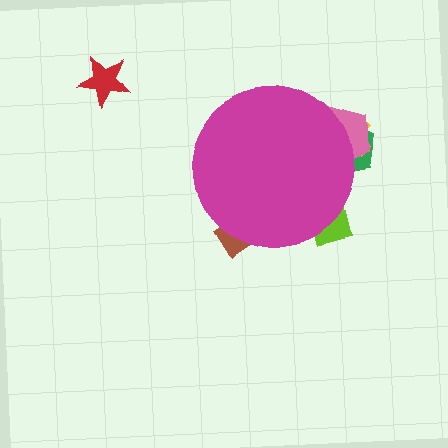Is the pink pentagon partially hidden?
Yes, the pink pentagon is partially hidden behind the magenta circle.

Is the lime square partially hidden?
Yes, the lime square is partially hidden behind the magenta circle.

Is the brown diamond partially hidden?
Yes, the brown diamond is partially hidden behind the magenta circle.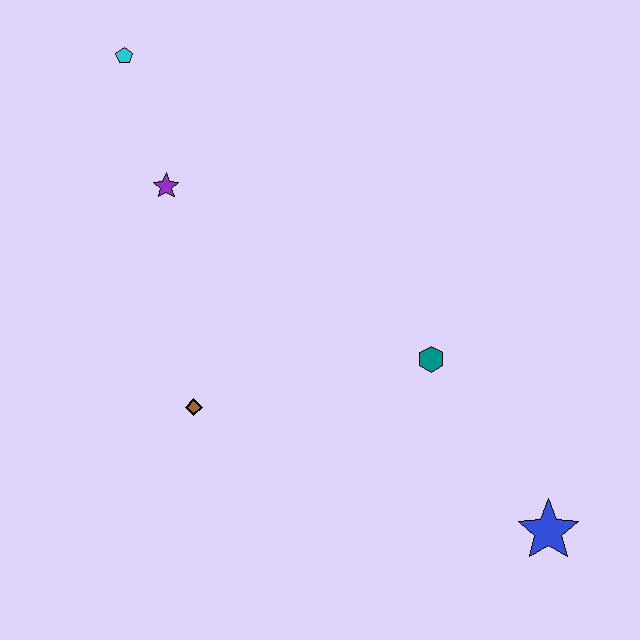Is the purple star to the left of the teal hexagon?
Yes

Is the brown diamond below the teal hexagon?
Yes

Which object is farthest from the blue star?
The cyan pentagon is farthest from the blue star.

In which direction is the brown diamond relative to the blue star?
The brown diamond is to the left of the blue star.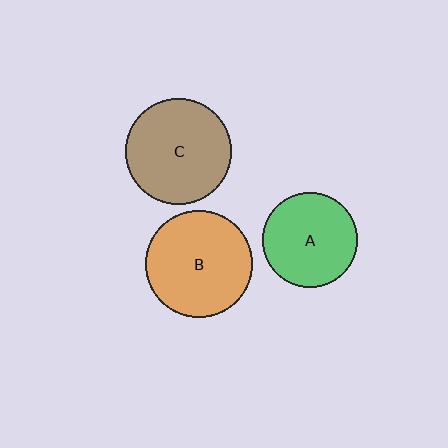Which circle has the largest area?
Circle B (orange).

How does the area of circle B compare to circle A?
Approximately 1.3 times.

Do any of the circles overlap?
No, none of the circles overlap.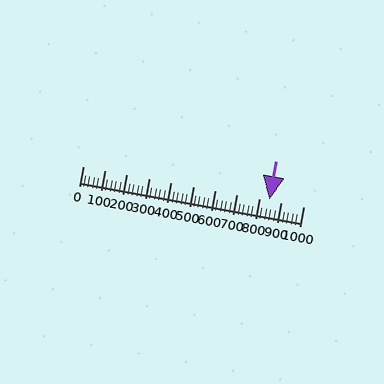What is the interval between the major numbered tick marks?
The major tick marks are spaced 100 units apart.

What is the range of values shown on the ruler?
The ruler shows values from 0 to 1000.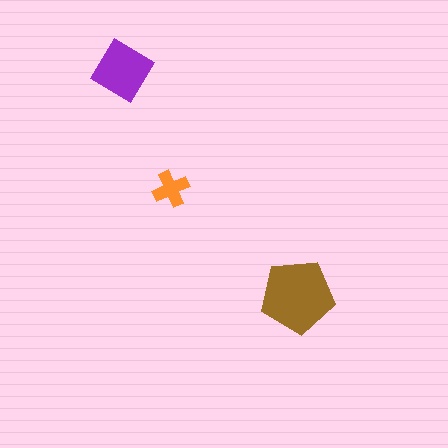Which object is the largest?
The brown pentagon.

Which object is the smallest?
The orange cross.